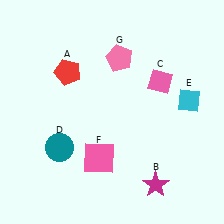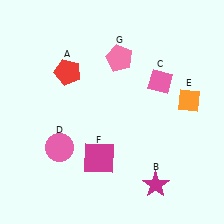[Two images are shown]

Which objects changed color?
D changed from teal to pink. E changed from cyan to orange. F changed from pink to magenta.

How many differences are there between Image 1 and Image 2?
There are 3 differences between the two images.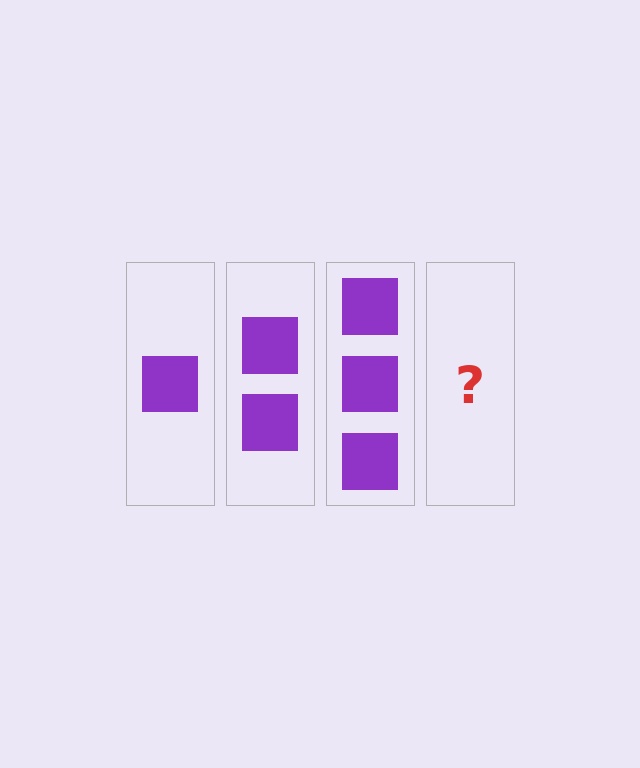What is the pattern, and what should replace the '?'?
The pattern is that each step adds one more square. The '?' should be 4 squares.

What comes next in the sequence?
The next element should be 4 squares.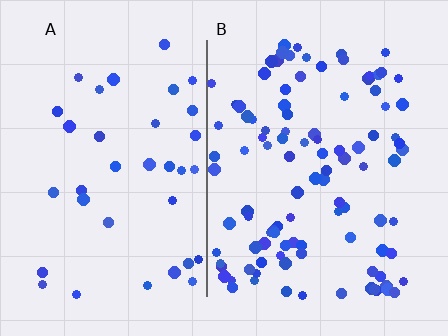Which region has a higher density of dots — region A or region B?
B (the right).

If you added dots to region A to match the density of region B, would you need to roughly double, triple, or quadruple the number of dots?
Approximately triple.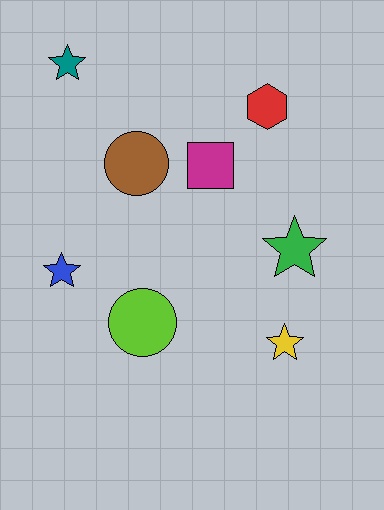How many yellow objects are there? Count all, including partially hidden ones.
There is 1 yellow object.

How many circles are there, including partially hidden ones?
There are 2 circles.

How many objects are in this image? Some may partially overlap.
There are 8 objects.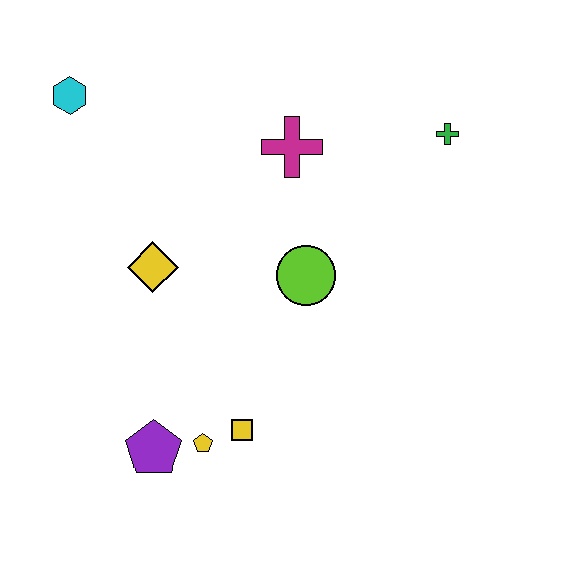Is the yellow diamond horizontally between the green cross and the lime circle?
No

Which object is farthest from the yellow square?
The cyan hexagon is farthest from the yellow square.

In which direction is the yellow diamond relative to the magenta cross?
The yellow diamond is to the left of the magenta cross.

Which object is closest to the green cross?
The magenta cross is closest to the green cross.